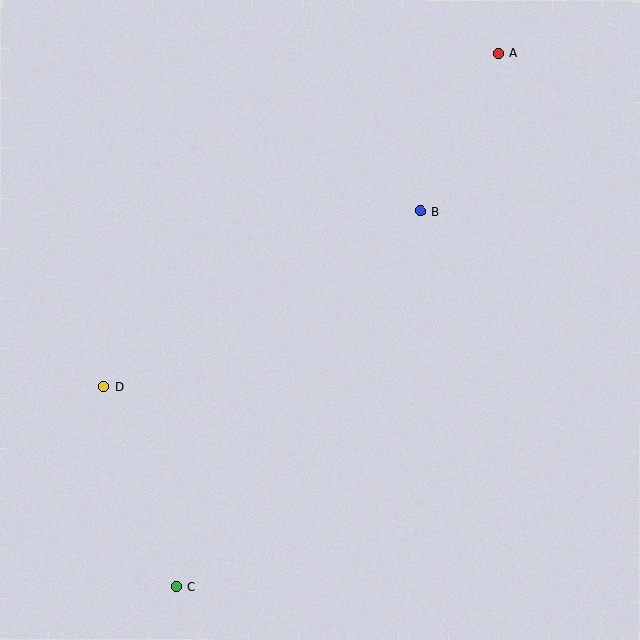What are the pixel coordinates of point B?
Point B is at (420, 211).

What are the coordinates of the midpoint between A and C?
The midpoint between A and C is at (337, 320).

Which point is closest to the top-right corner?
Point A is closest to the top-right corner.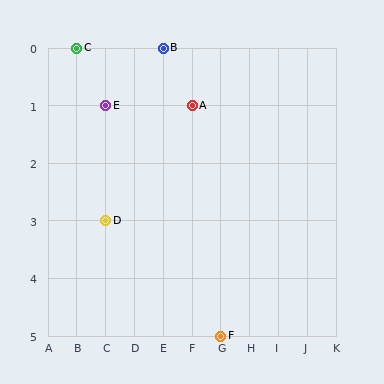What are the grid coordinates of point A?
Point A is at grid coordinates (F, 1).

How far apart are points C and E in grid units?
Points C and E are 1 column and 1 row apart (about 1.4 grid units diagonally).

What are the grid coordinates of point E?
Point E is at grid coordinates (C, 1).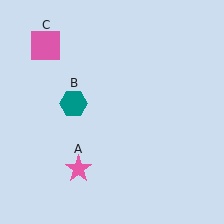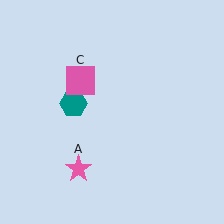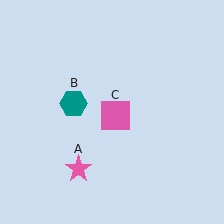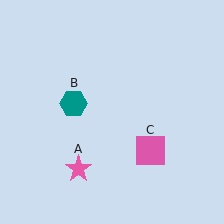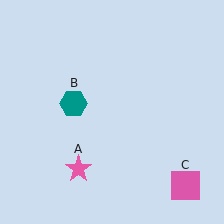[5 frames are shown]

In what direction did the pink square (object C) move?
The pink square (object C) moved down and to the right.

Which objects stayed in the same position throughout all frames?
Pink star (object A) and teal hexagon (object B) remained stationary.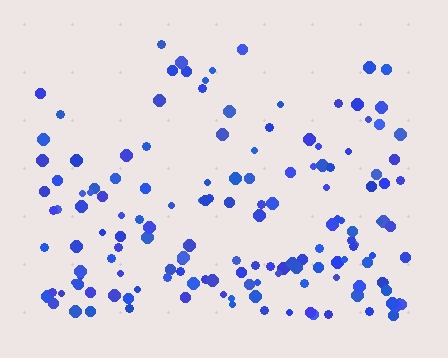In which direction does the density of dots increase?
From top to bottom, with the bottom side densest.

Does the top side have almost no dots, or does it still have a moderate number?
Still a moderate number, just noticeably fewer than the bottom.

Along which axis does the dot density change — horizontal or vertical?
Vertical.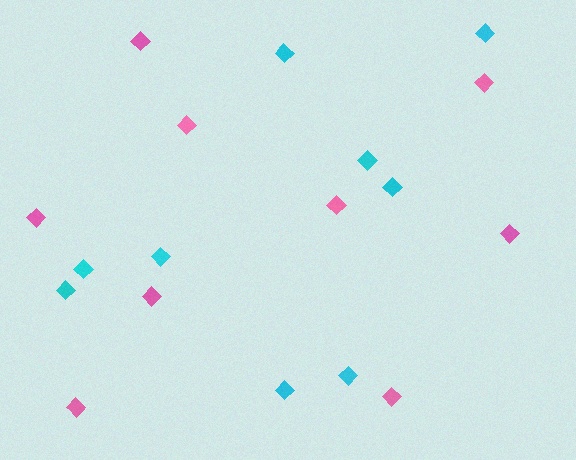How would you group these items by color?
There are 2 groups: one group of pink diamonds (9) and one group of cyan diamonds (9).